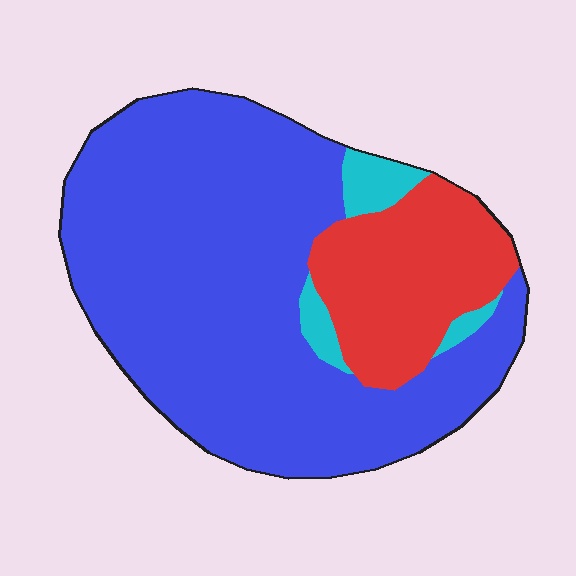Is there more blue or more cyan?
Blue.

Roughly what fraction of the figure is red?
Red covers around 20% of the figure.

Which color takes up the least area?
Cyan, at roughly 5%.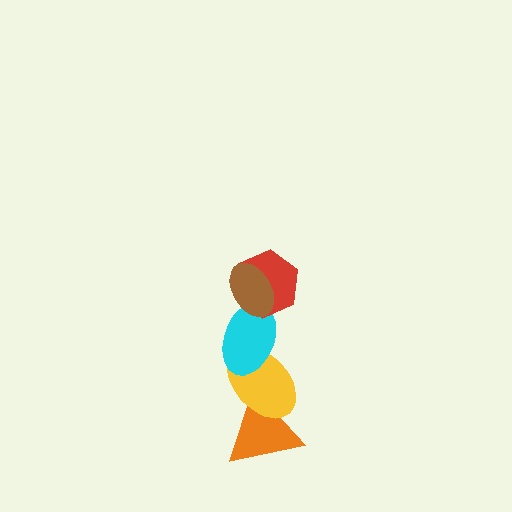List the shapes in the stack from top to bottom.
From top to bottom: the brown ellipse, the red hexagon, the cyan ellipse, the yellow ellipse, the orange triangle.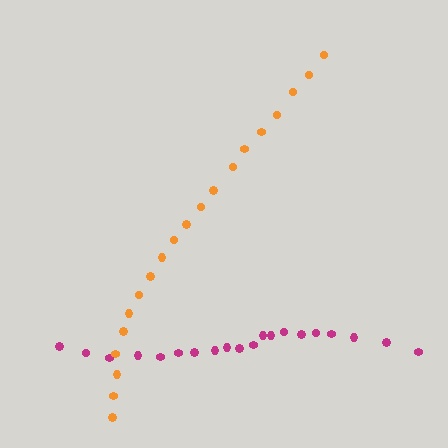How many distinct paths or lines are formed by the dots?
There are 2 distinct paths.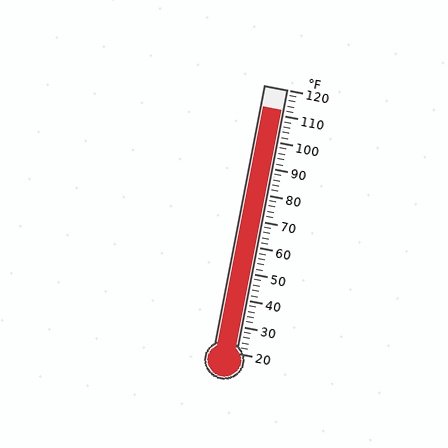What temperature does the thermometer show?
The thermometer shows approximately 112°F.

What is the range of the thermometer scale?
The thermometer scale ranges from 20°F to 120°F.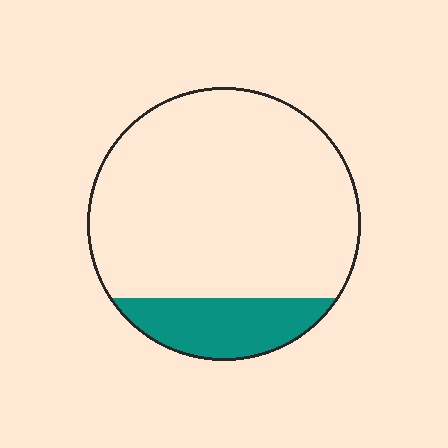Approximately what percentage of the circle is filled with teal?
Approximately 15%.